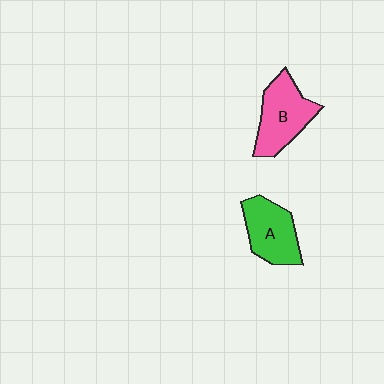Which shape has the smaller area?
Shape A (green).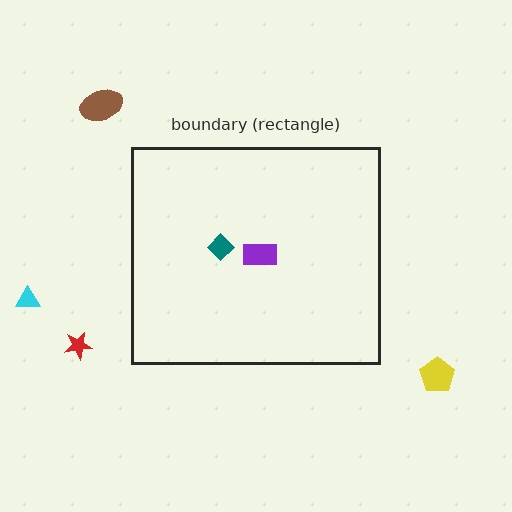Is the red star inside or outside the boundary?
Outside.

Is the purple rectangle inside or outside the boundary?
Inside.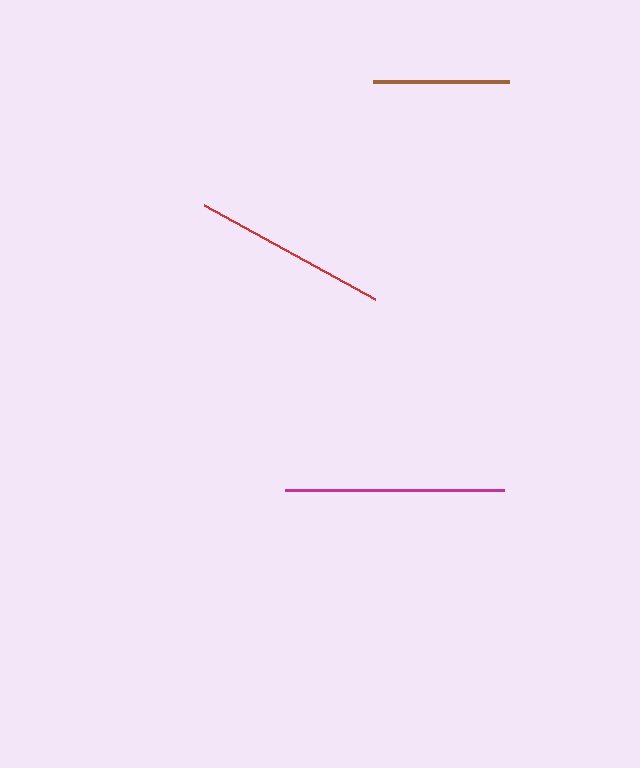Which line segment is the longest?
The magenta line is the longest at approximately 219 pixels.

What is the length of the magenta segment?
The magenta segment is approximately 219 pixels long.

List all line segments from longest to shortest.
From longest to shortest: magenta, red, brown.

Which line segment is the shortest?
The brown line is the shortest at approximately 136 pixels.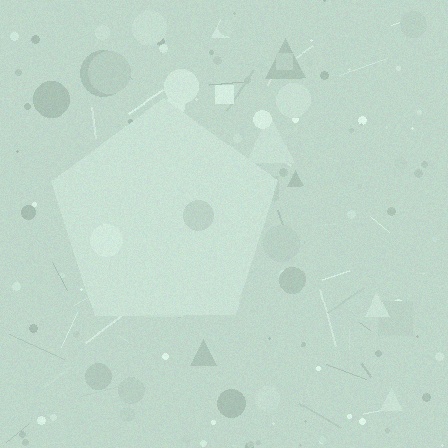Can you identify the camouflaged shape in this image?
The camouflaged shape is a pentagon.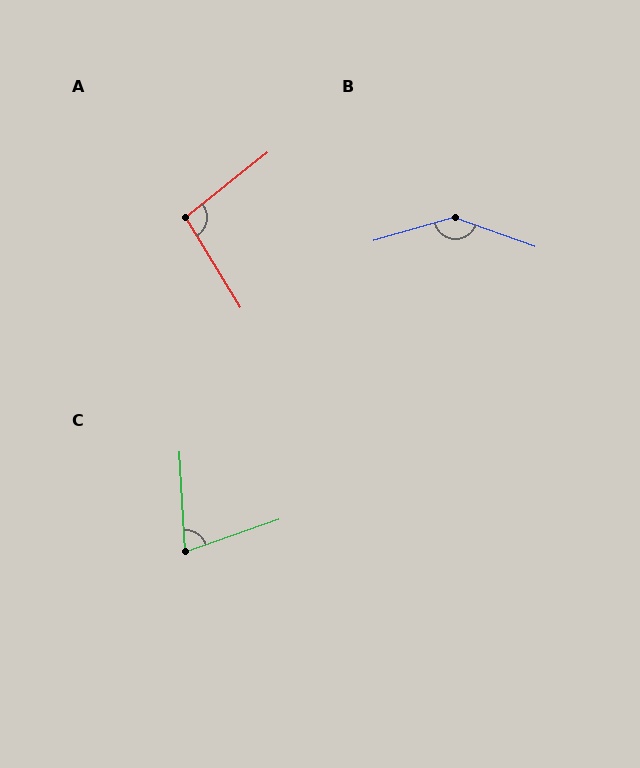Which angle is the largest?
B, at approximately 144 degrees.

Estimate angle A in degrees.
Approximately 98 degrees.